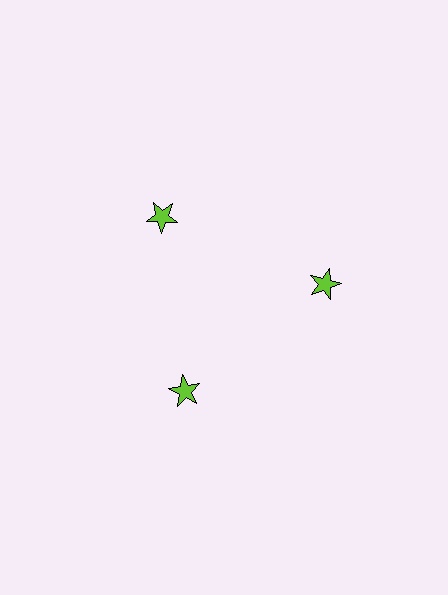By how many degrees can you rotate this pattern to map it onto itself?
The pattern maps onto itself every 120 degrees of rotation.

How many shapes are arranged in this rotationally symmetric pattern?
There are 3 shapes, arranged in 3 groups of 1.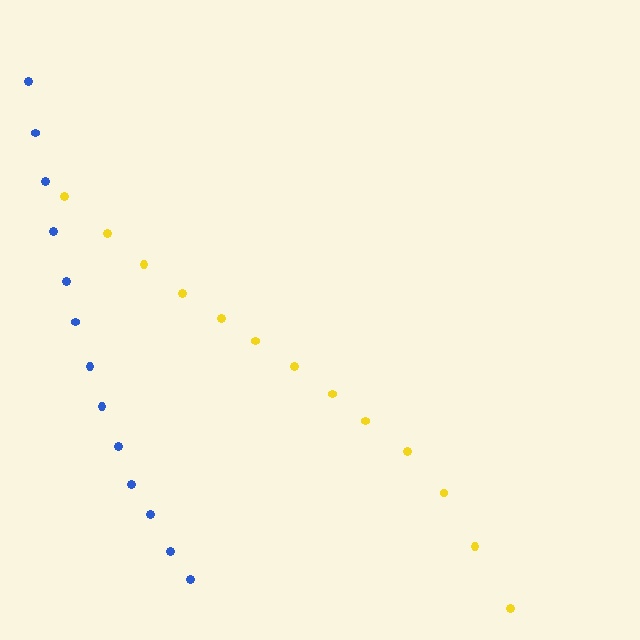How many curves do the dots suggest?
There are 2 distinct paths.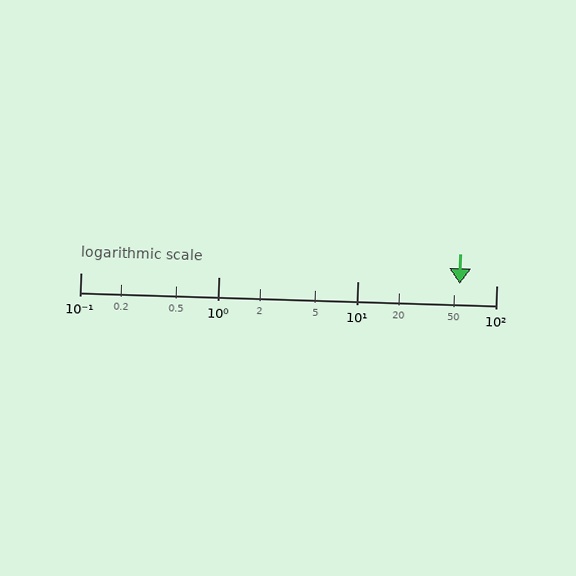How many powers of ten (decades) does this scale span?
The scale spans 3 decades, from 0.1 to 100.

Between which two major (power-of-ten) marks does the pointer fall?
The pointer is between 10 and 100.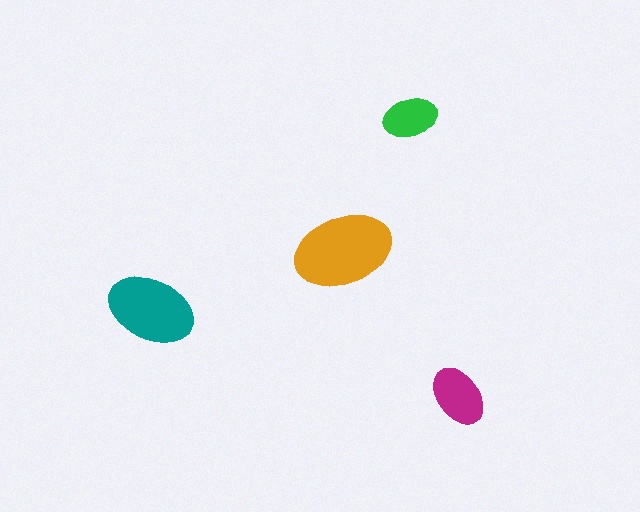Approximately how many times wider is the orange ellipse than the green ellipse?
About 2 times wider.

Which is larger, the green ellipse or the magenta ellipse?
The magenta one.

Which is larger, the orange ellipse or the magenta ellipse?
The orange one.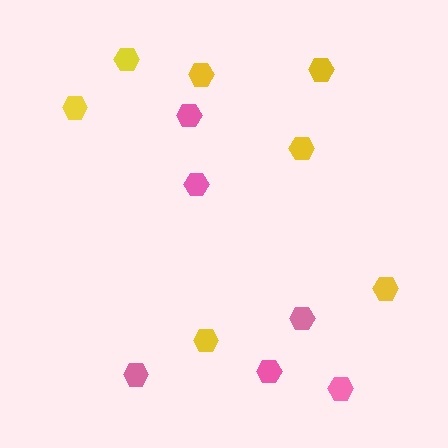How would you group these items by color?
There are 2 groups: one group of yellow hexagons (7) and one group of pink hexagons (6).